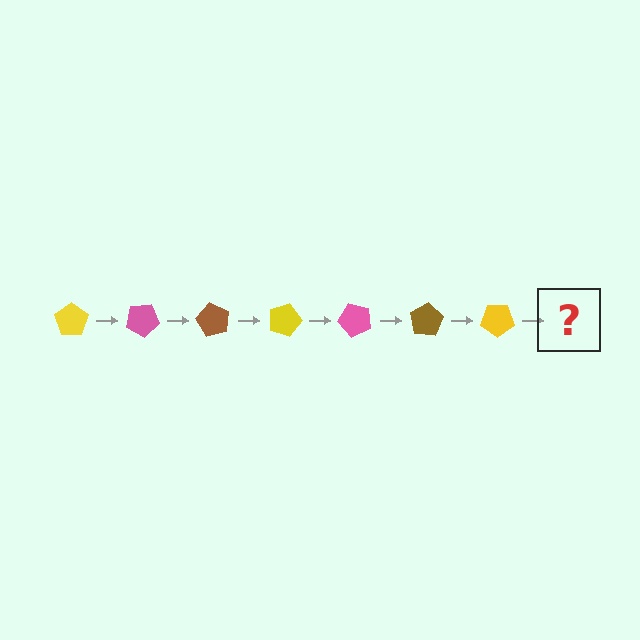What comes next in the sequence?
The next element should be a pink pentagon, rotated 210 degrees from the start.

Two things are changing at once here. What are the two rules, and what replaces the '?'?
The two rules are that it rotates 30 degrees each step and the color cycles through yellow, pink, and brown. The '?' should be a pink pentagon, rotated 210 degrees from the start.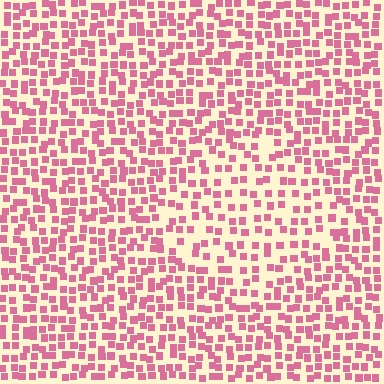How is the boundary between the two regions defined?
The boundary is defined by a change in element density (approximately 1.6x ratio). All elements are the same color, size, and shape.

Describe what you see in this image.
The image contains small pink elements arranged at two different densities. A diamond-shaped region is visible where the elements are less densely packed than the surrounding area.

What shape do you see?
I see a diamond.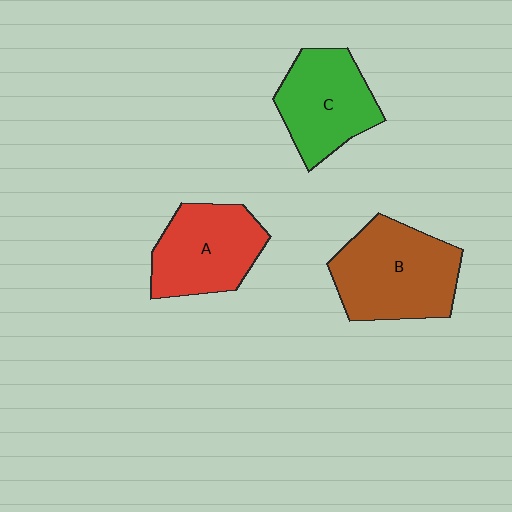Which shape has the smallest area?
Shape C (green).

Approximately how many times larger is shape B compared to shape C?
Approximately 1.3 times.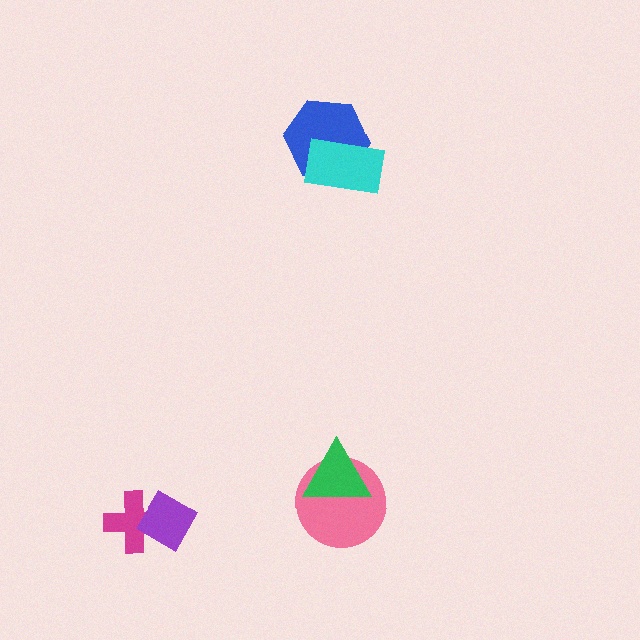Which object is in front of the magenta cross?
The purple diamond is in front of the magenta cross.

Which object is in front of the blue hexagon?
The cyan rectangle is in front of the blue hexagon.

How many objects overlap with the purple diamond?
1 object overlaps with the purple diamond.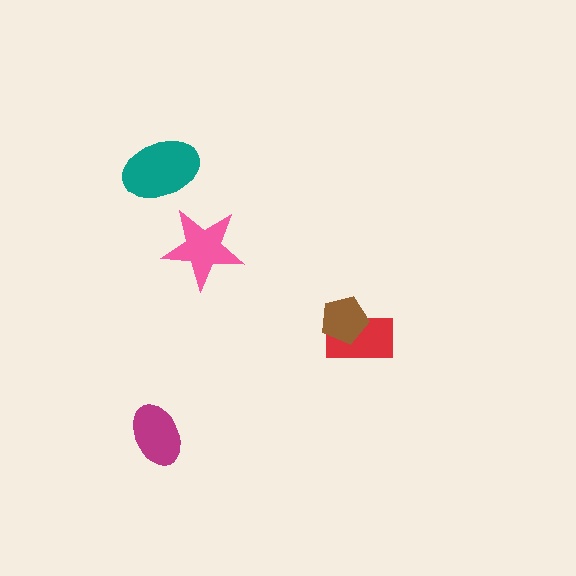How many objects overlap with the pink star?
0 objects overlap with the pink star.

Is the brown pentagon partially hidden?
No, no other shape covers it.